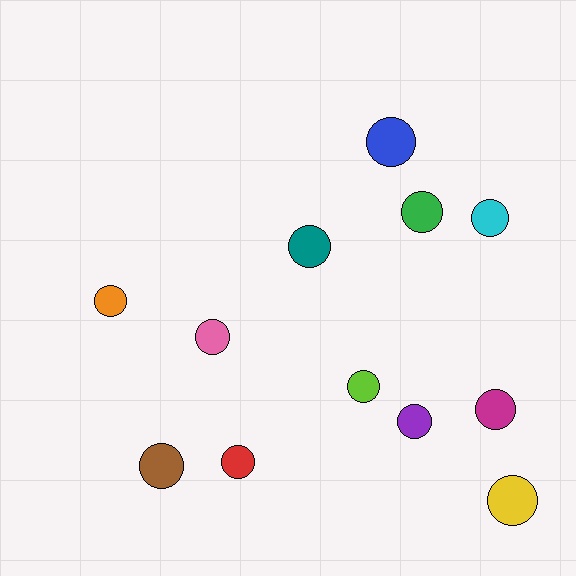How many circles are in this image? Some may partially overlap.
There are 12 circles.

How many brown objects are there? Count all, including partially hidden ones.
There is 1 brown object.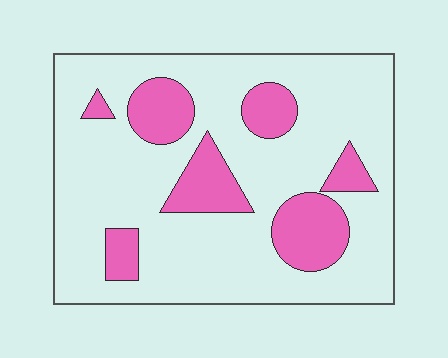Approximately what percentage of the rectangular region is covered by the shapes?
Approximately 20%.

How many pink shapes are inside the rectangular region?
7.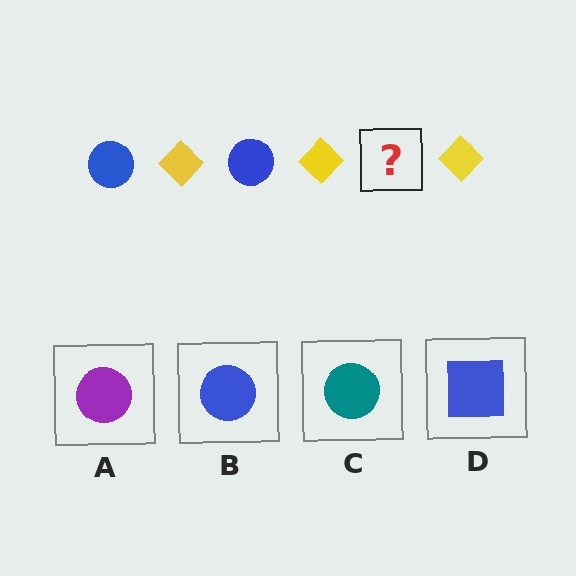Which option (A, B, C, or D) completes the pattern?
B.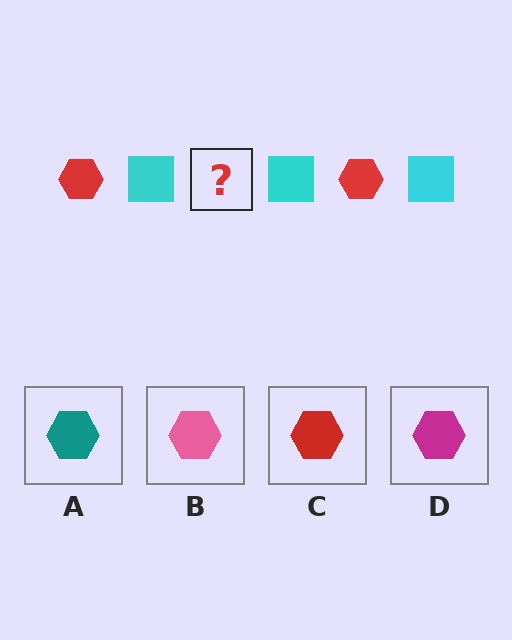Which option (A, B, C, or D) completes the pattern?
C.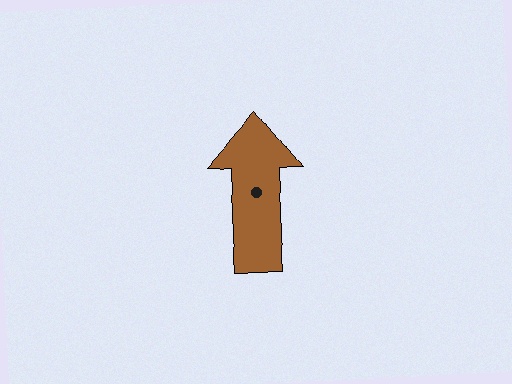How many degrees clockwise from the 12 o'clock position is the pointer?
Approximately 1 degrees.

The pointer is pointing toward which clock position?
Roughly 12 o'clock.